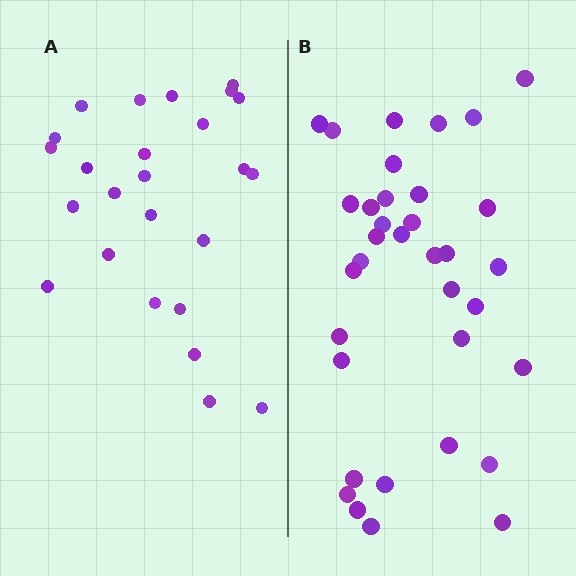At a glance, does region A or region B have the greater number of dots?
Region B (the right region) has more dots.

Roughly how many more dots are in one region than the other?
Region B has roughly 10 or so more dots than region A.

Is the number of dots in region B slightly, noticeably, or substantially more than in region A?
Region B has noticeably more, but not dramatically so. The ratio is roughly 1.4 to 1.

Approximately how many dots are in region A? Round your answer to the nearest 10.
About 20 dots. (The exact count is 25, which rounds to 20.)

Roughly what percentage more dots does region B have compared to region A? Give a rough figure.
About 40% more.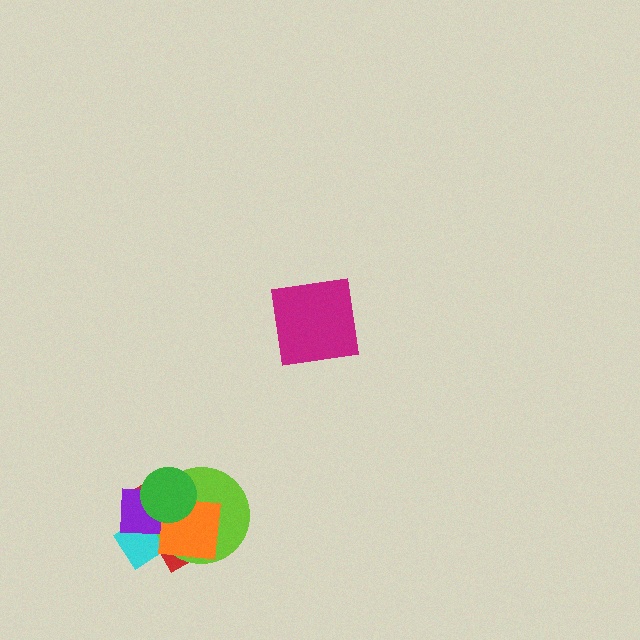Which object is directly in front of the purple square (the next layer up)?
The orange square is directly in front of the purple square.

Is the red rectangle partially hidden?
Yes, it is partially covered by another shape.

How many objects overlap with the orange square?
5 objects overlap with the orange square.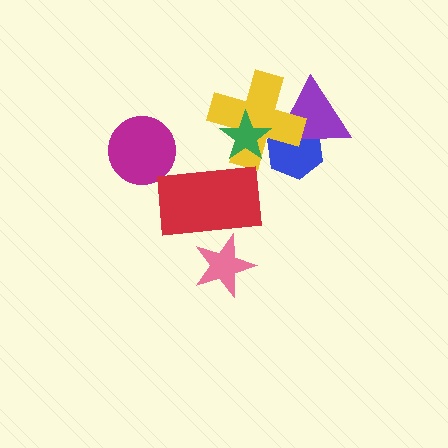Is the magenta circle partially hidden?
No, no other shape covers it.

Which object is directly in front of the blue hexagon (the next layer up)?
The purple triangle is directly in front of the blue hexagon.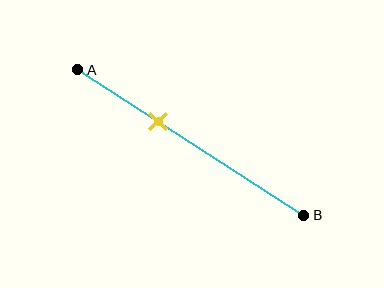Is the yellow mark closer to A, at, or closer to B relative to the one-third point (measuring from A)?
The yellow mark is approximately at the one-third point of segment AB.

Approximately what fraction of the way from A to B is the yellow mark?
The yellow mark is approximately 35% of the way from A to B.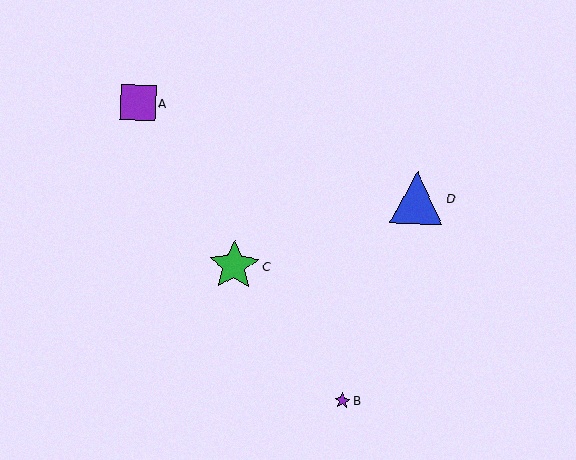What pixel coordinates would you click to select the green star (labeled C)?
Click at (234, 266) to select the green star C.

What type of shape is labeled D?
Shape D is a blue triangle.